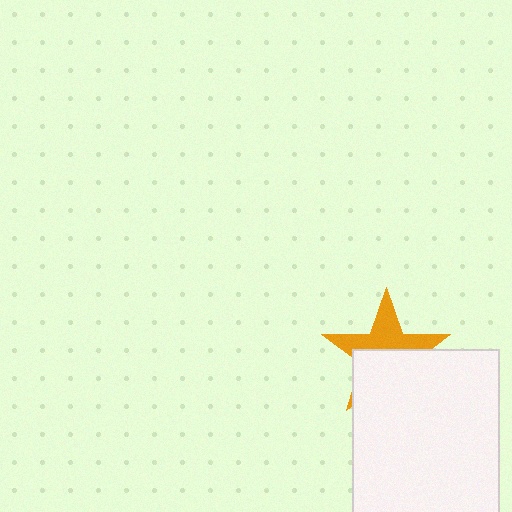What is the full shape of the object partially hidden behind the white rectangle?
The partially hidden object is an orange star.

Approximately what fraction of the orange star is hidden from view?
Roughly 53% of the orange star is hidden behind the white rectangle.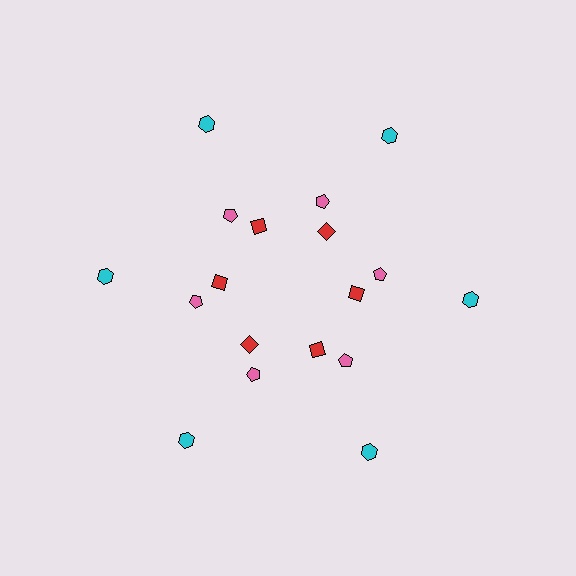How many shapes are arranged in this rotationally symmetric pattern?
There are 18 shapes, arranged in 6 groups of 3.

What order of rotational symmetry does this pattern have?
This pattern has 6-fold rotational symmetry.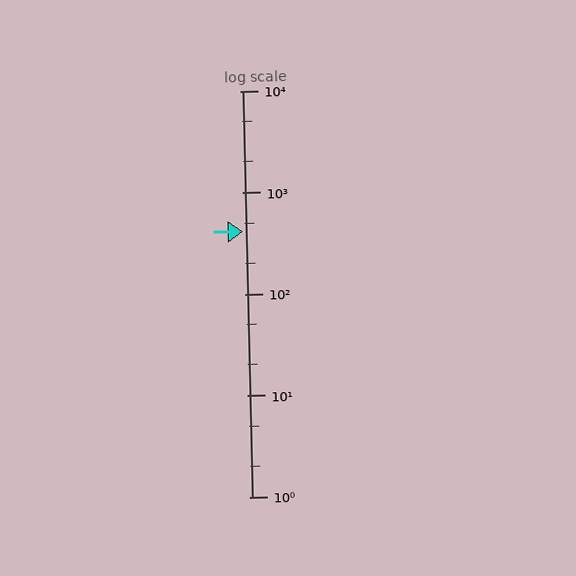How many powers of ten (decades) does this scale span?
The scale spans 4 decades, from 1 to 10000.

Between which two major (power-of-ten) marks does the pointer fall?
The pointer is between 100 and 1000.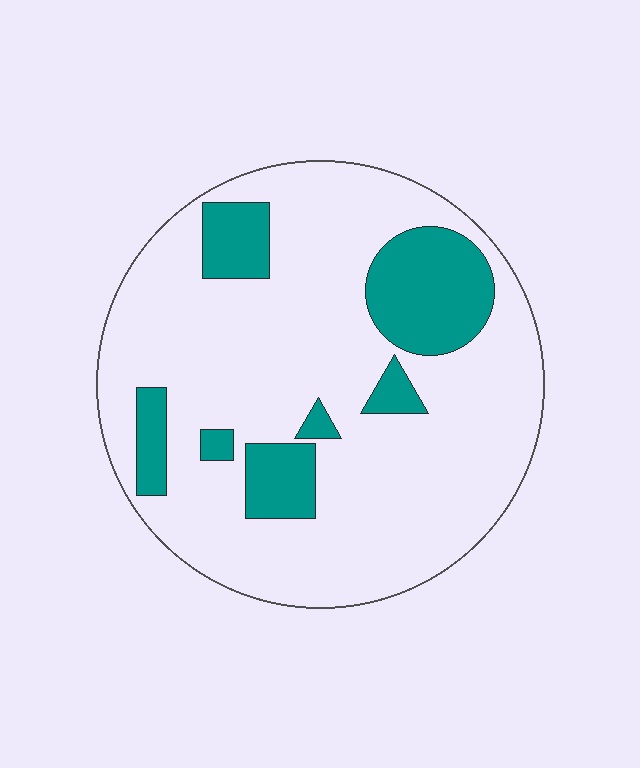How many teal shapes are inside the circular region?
7.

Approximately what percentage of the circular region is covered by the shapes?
Approximately 20%.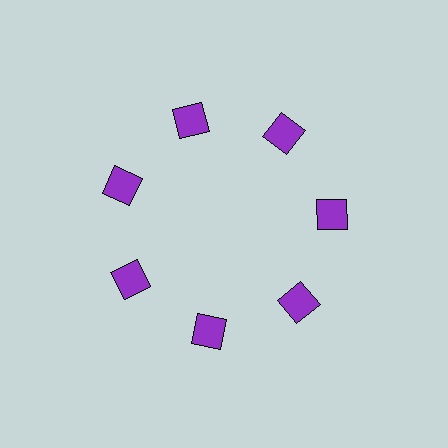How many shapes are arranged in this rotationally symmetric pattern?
There are 7 shapes, arranged in 7 groups of 1.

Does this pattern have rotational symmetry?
Yes, this pattern has 7-fold rotational symmetry. It looks the same after rotating 51 degrees around the center.